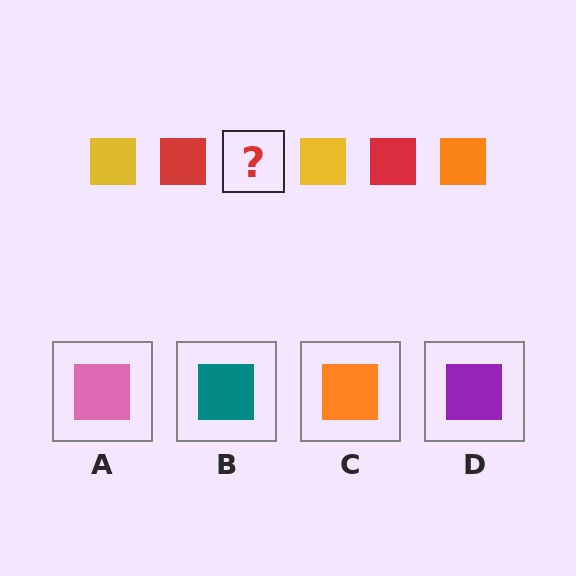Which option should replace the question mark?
Option C.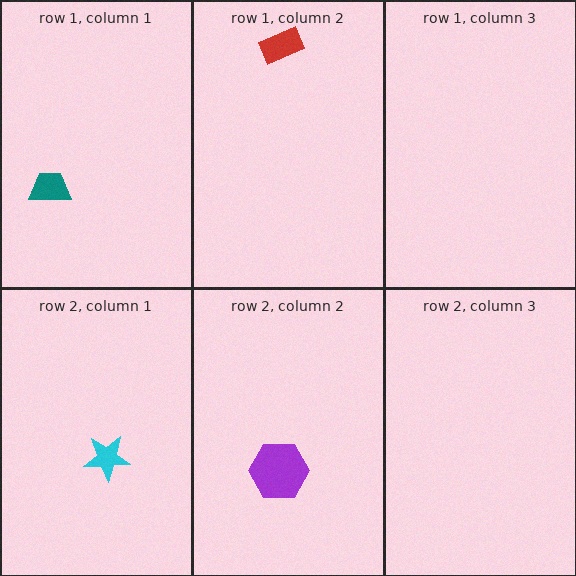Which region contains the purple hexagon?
The row 2, column 2 region.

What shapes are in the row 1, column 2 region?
The red rectangle.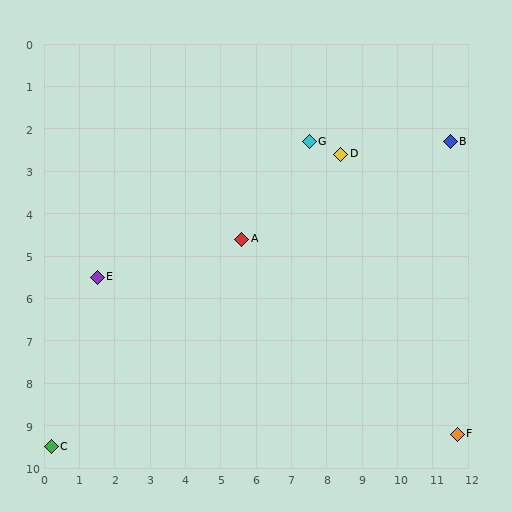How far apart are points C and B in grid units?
Points C and B are about 13.4 grid units apart.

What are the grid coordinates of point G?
Point G is at approximately (7.5, 2.3).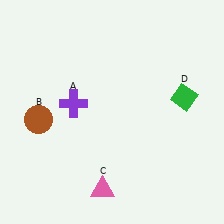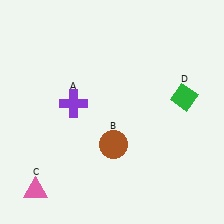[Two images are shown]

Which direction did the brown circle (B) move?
The brown circle (B) moved right.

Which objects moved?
The objects that moved are: the brown circle (B), the pink triangle (C).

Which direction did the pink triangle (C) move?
The pink triangle (C) moved left.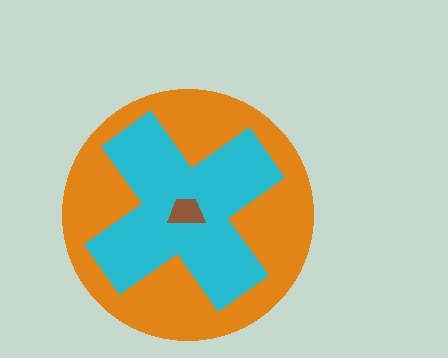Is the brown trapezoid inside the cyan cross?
Yes.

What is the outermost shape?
The orange circle.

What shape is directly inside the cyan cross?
The brown trapezoid.